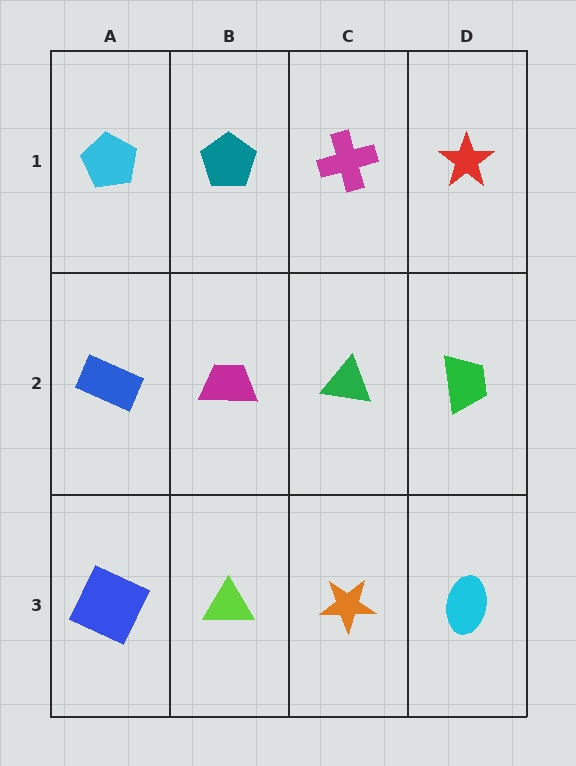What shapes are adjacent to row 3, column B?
A magenta trapezoid (row 2, column B), a blue square (row 3, column A), an orange star (row 3, column C).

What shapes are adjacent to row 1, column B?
A magenta trapezoid (row 2, column B), a cyan pentagon (row 1, column A), a magenta cross (row 1, column C).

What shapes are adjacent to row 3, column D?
A green trapezoid (row 2, column D), an orange star (row 3, column C).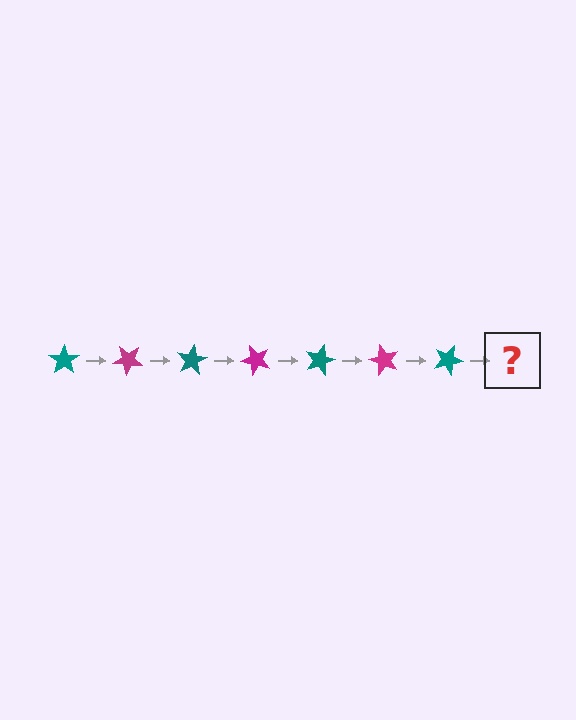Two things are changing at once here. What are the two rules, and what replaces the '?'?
The two rules are that it rotates 40 degrees each step and the color cycles through teal and magenta. The '?' should be a magenta star, rotated 280 degrees from the start.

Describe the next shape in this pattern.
It should be a magenta star, rotated 280 degrees from the start.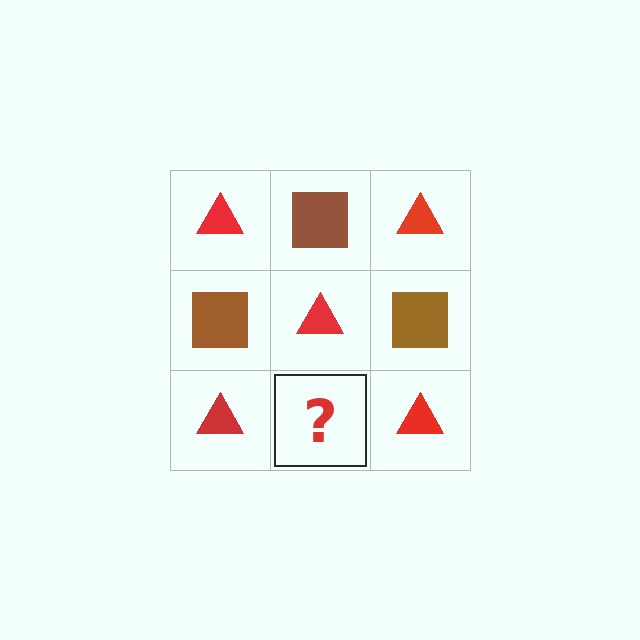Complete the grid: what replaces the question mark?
The question mark should be replaced with a brown square.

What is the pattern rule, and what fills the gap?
The rule is that it alternates red triangle and brown square in a checkerboard pattern. The gap should be filled with a brown square.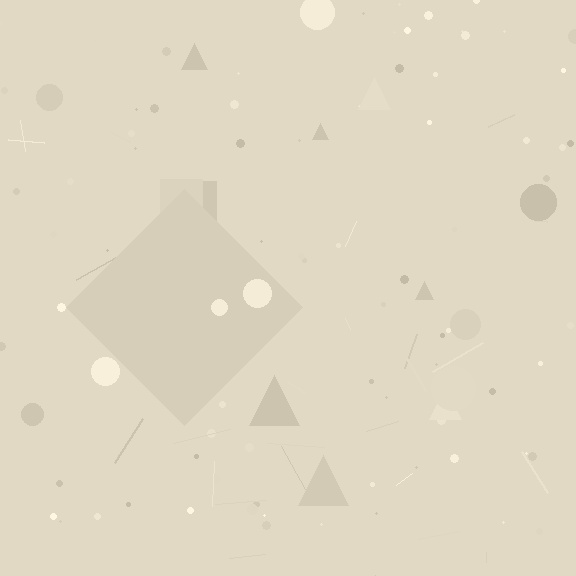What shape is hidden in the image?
A diamond is hidden in the image.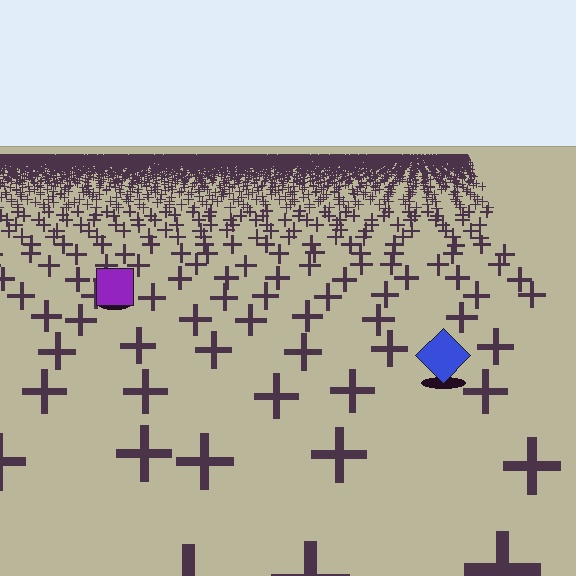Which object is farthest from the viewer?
The purple square is farthest from the viewer. It appears smaller and the ground texture around it is denser.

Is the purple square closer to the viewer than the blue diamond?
No. The blue diamond is closer — you can tell from the texture gradient: the ground texture is coarser near it.